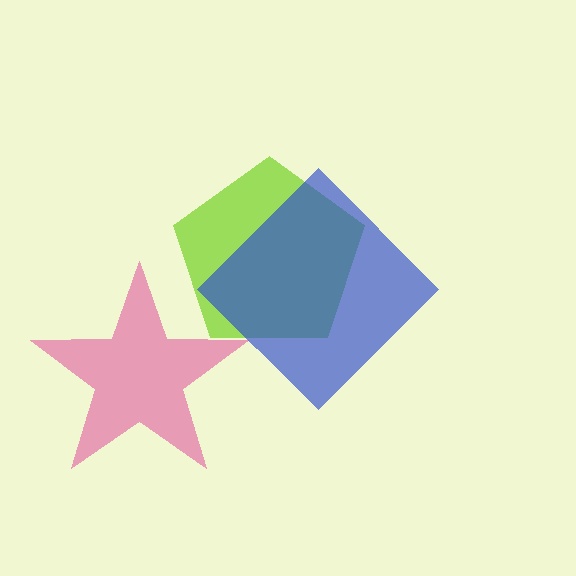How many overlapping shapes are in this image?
There are 3 overlapping shapes in the image.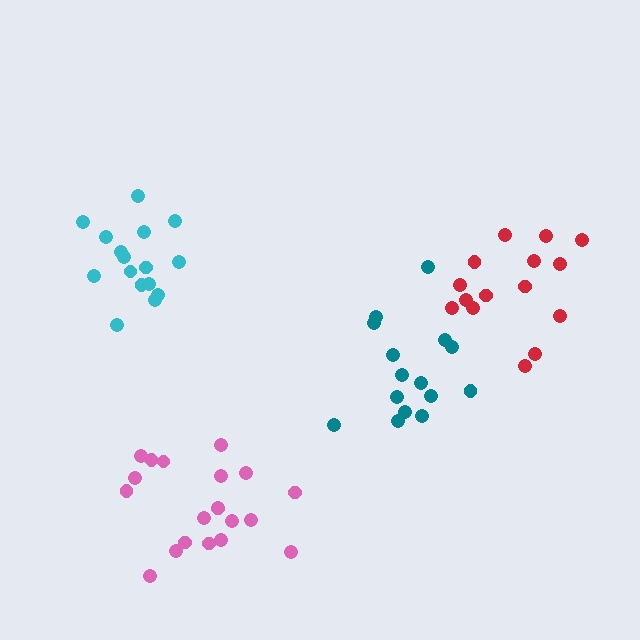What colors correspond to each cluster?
The clusters are colored: teal, red, cyan, pink.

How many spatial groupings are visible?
There are 4 spatial groupings.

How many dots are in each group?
Group 1: 15 dots, Group 2: 15 dots, Group 3: 16 dots, Group 4: 20 dots (66 total).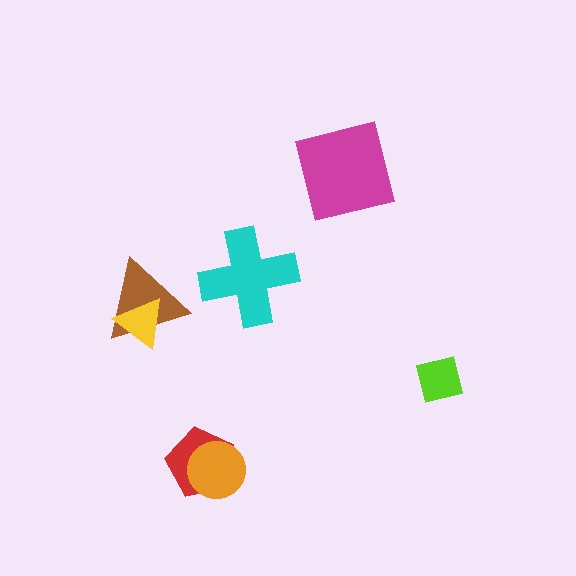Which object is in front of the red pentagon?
The orange circle is in front of the red pentagon.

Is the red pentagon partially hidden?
Yes, it is partially covered by another shape.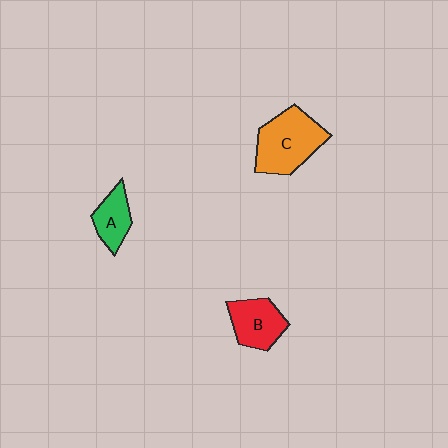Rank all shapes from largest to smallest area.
From largest to smallest: C (orange), B (red), A (green).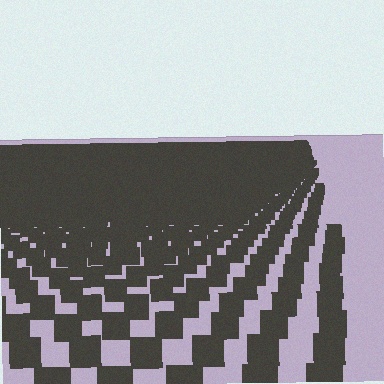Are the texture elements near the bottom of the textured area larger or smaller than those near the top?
Larger. Near the bottom, elements are closer to the viewer and appear at a bigger on-screen size.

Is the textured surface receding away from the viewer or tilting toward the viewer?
The surface is receding away from the viewer. Texture elements get smaller and denser toward the top.